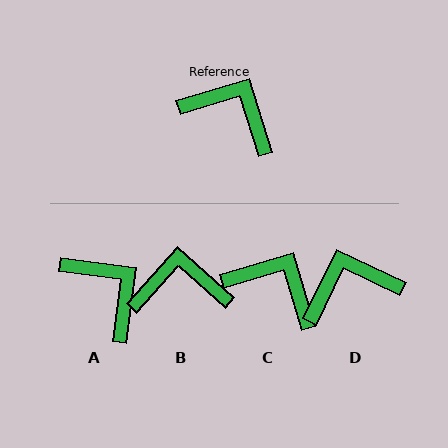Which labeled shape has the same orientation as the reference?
C.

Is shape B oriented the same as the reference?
No, it is off by about 32 degrees.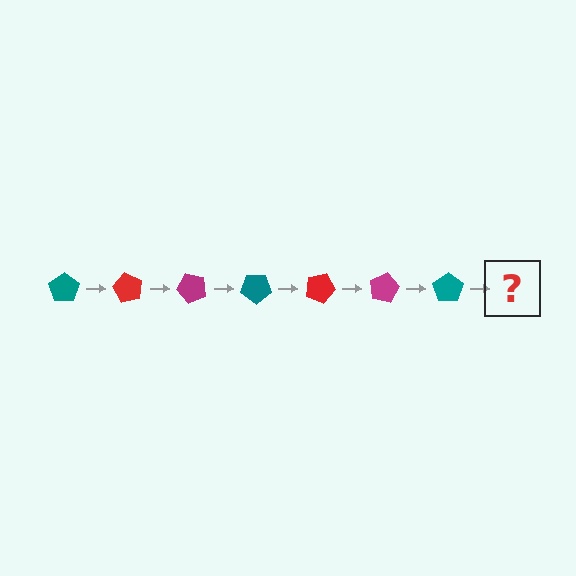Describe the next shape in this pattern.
It should be a red pentagon, rotated 420 degrees from the start.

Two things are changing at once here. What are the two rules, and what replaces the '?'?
The two rules are that it rotates 60 degrees each step and the color cycles through teal, red, and magenta. The '?' should be a red pentagon, rotated 420 degrees from the start.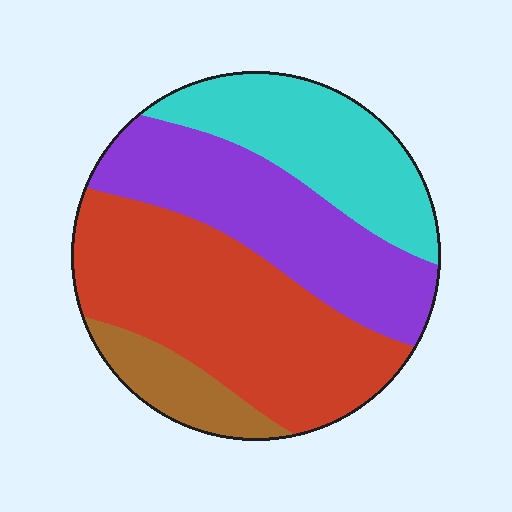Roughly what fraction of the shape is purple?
Purple takes up about one quarter (1/4) of the shape.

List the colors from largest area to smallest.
From largest to smallest: red, purple, cyan, brown.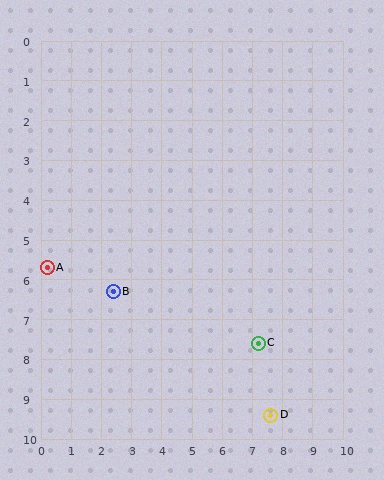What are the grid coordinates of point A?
Point A is at approximately (0.2, 5.7).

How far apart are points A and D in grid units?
Points A and D are about 8.3 grid units apart.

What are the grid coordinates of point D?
Point D is at approximately (7.6, 9.4).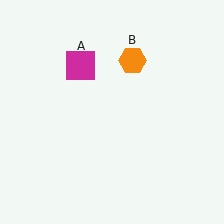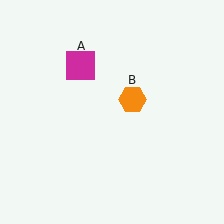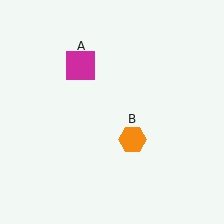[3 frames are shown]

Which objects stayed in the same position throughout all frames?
Magenta square (object A) remained stationary.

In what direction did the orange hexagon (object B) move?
The orange hexagon (object B) moved down.